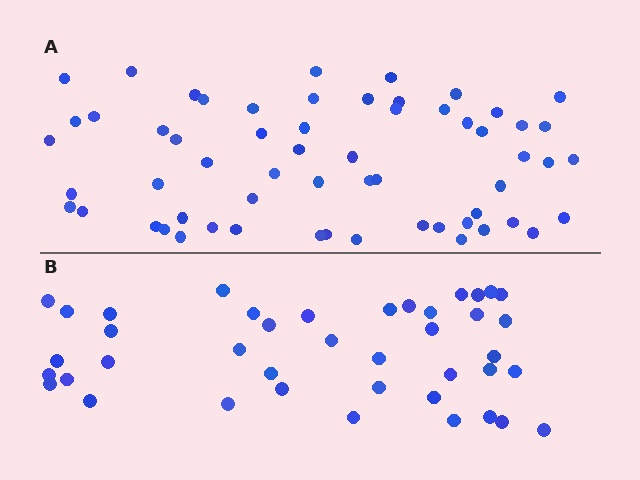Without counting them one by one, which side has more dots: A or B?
Region A (the top region) has more dots.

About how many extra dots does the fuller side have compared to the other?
Region A has approximately 20 more dots than region B.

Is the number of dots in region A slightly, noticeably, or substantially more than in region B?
Region A has substantially more. The ratio is roughly 1.5 to 1.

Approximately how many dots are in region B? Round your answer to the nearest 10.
About 40 dots. (The exact count is 41, which rounds to 40.)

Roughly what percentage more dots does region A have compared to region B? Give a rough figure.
About 45% more.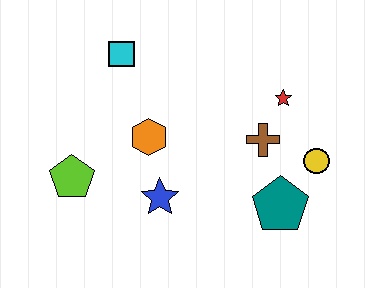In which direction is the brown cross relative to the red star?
The brown cross is below the red star.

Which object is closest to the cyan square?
The orange hexagon is closest to the cyan square.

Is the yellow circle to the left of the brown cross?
No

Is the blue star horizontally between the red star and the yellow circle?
No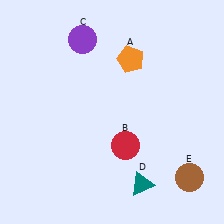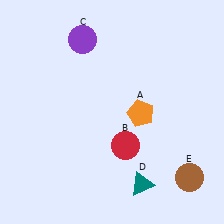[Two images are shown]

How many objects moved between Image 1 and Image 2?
1 object moved between the two images.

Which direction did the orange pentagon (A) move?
The orange pentagon (A) moved down.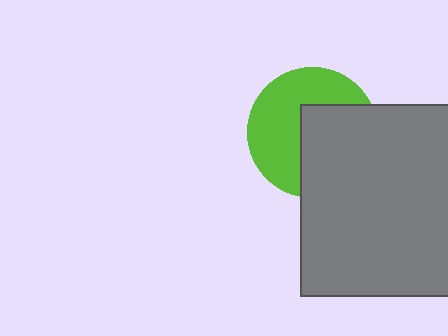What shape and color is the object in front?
The object in front is a gray square.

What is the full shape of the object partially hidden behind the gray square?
The partially hidden object is a lime circle.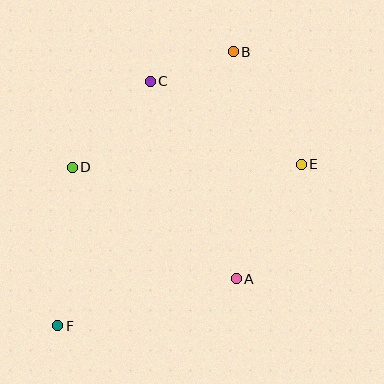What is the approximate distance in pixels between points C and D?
The distance between C and D is approximately 116 pixels.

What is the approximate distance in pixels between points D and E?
The distance between D and E is approximately 229 pixels.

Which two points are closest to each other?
Points B and C are closest to each other.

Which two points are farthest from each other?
Points B and F are farthest from each other.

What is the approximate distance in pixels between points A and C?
The distance between A and C is approximately 215 pixels.